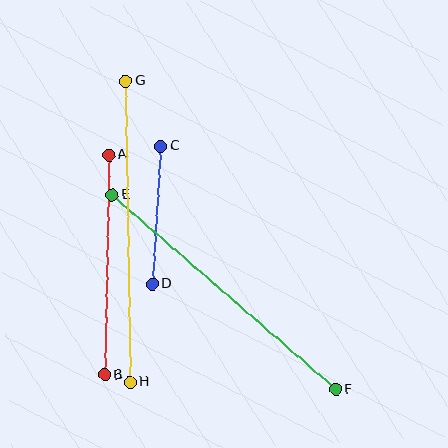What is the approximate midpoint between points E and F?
The midpoint is at approximately (224, 292) pixels.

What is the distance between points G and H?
The distance is approximately 301 pixels.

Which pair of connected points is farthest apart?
Points G and H are farthest apart.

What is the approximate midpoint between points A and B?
The midpoint is at approximately (107, 265) pixels.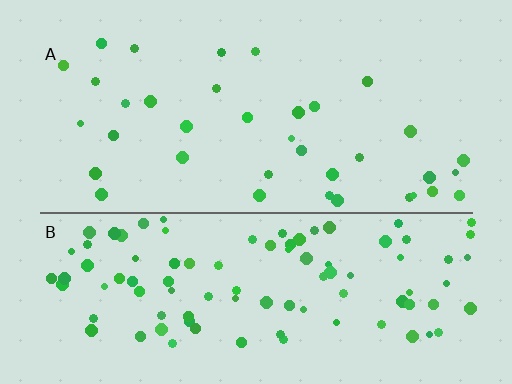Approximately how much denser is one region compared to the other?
Approximately 2.8× — region B over region A.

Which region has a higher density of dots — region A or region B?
B (the bottom).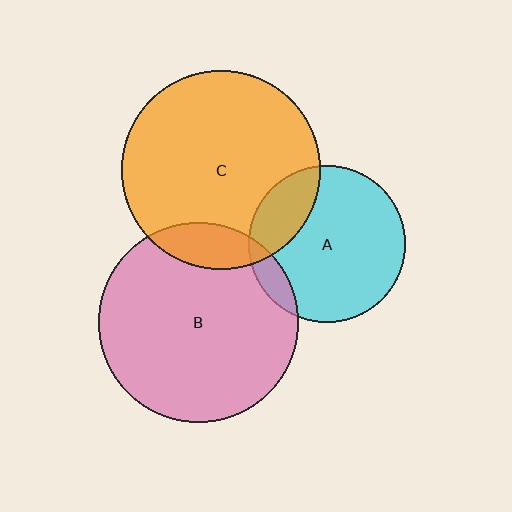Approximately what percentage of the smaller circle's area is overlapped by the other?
Approximately 15%.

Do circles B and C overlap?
Yes.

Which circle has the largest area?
Circle B (pink).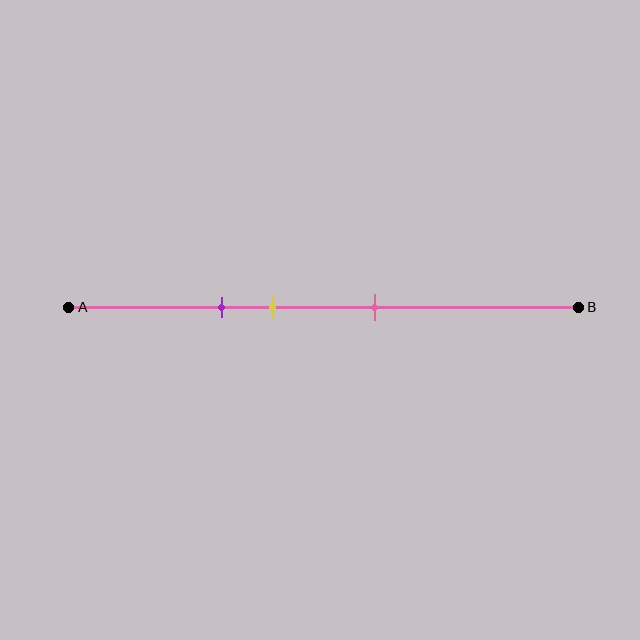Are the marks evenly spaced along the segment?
Yes, the marks are approximately evenly spaced.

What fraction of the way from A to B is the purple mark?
The purple mark is approximately 30% (0.3) of the way from A to B.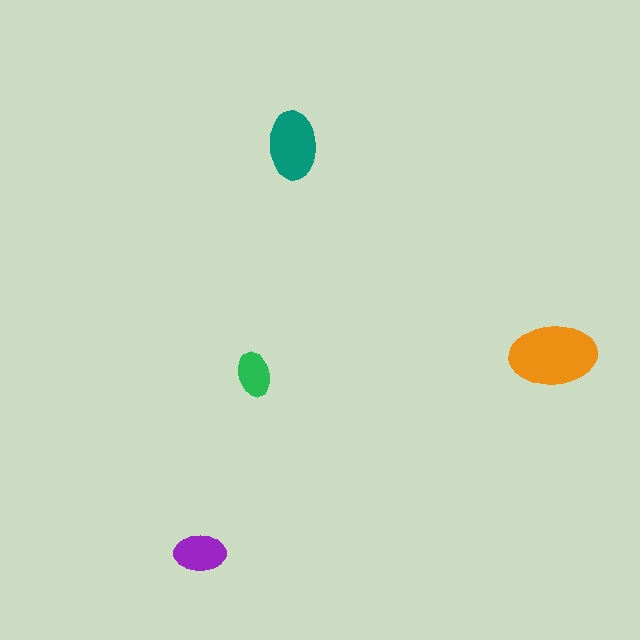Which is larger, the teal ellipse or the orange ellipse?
The orange one.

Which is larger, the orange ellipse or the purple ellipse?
The orange one.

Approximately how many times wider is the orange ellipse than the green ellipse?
About 2 times wider.